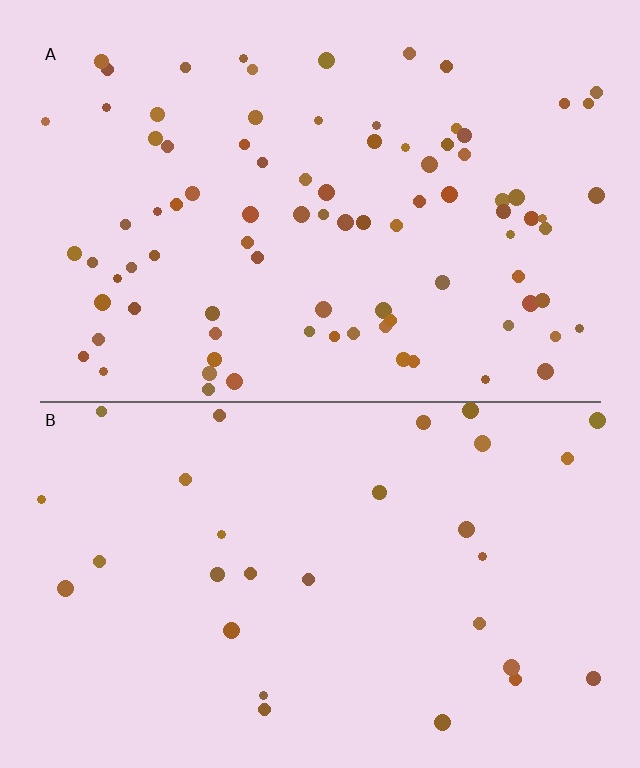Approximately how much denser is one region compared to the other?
Approximately 3.0× — region A over region B.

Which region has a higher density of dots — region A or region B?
A (the top).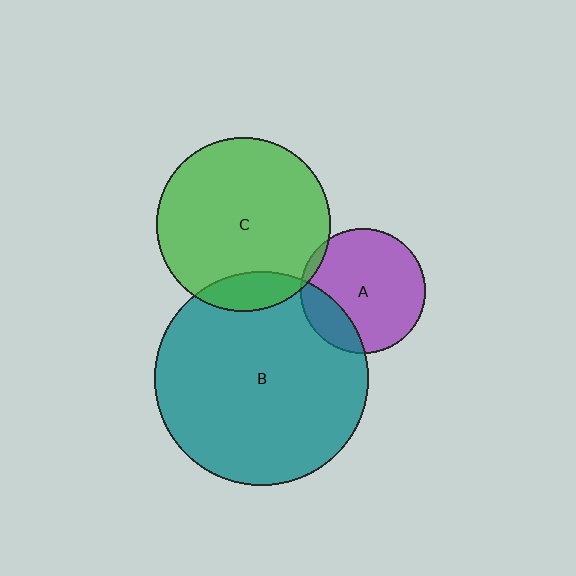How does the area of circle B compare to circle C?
Approximately 1.5 times.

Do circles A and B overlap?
Yes.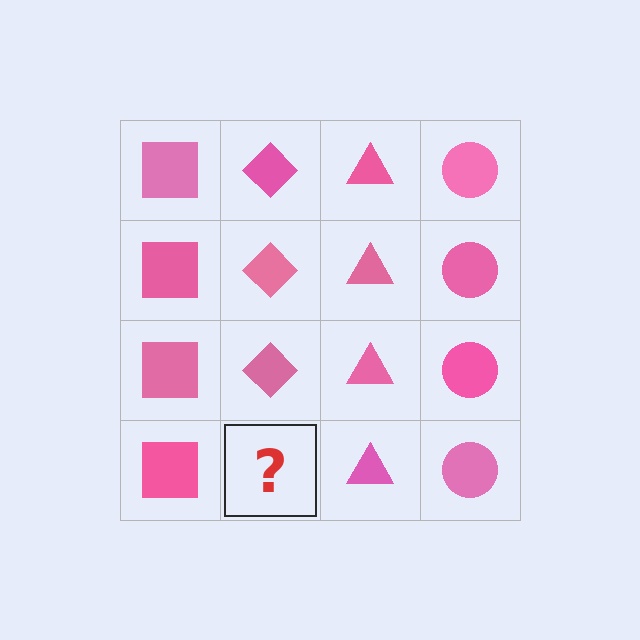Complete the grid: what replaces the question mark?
The question mark should be replaced with a pink diamond.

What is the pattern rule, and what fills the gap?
The rule is that each column has a consistent shape. The gap should be filled with a pink diamond.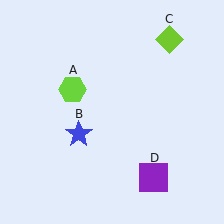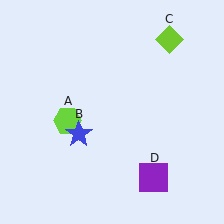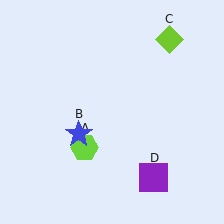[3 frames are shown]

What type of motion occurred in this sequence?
The lime hexagon (object A) rotated counterclockwise around the center of the scene.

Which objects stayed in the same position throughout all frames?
Blue star (object B) and lime diamond (object C) and purple square (object D) remained stationary.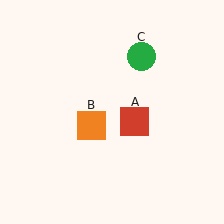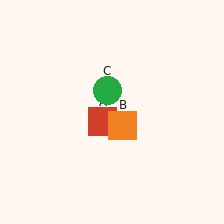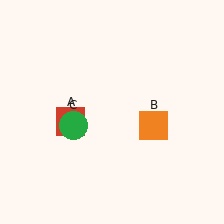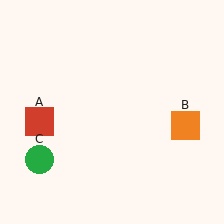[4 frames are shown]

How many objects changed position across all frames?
3 objects changed position: red square (object A), orange square (object B), green circle (object C).